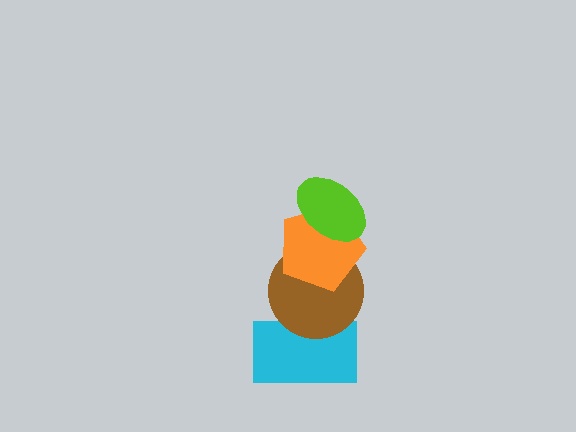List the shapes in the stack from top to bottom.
From top to bottom: the lime ellipse, the orange pentagon, the brown circle, the cyan rectangle.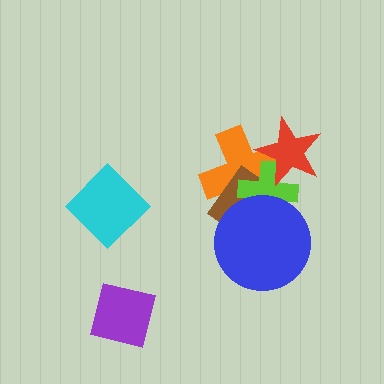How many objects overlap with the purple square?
0 objects overlap with the purple square.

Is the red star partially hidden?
No, no other shape covers it.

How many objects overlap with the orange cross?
4 objects overlap with the orange cross.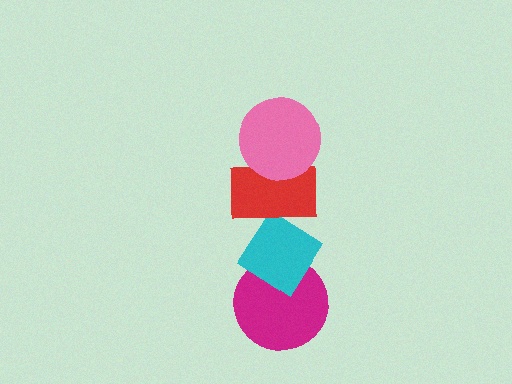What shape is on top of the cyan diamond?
The red rectangle is on top of the cyan diamond.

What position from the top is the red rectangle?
The red rectangle is 2nd from the top.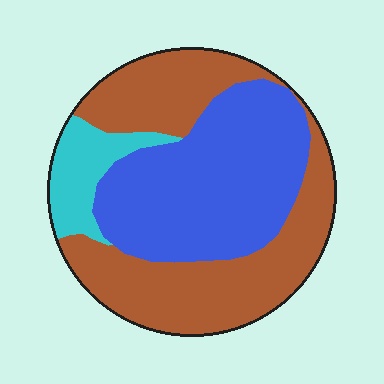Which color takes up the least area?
Cyan, at roughly 10%.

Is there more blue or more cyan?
Blue.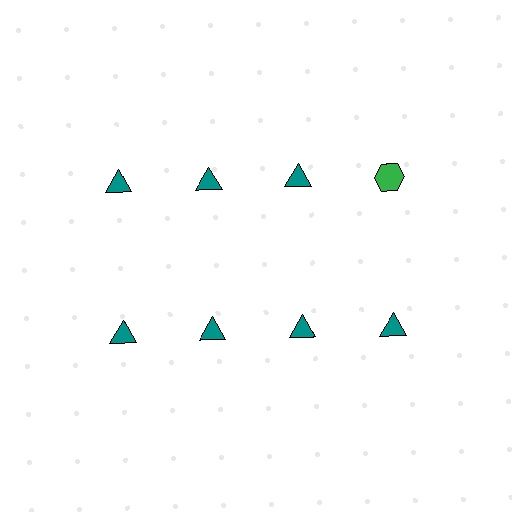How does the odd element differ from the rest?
It differs in both color (green instead of teal) and shape (hexagon instead of triangle).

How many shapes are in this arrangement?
There are 8 shapes arranged in a grid pattern.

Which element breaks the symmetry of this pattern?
The green hexagon in the top row, second from right column breaks the symmetry. All other shapes are teal triangles.